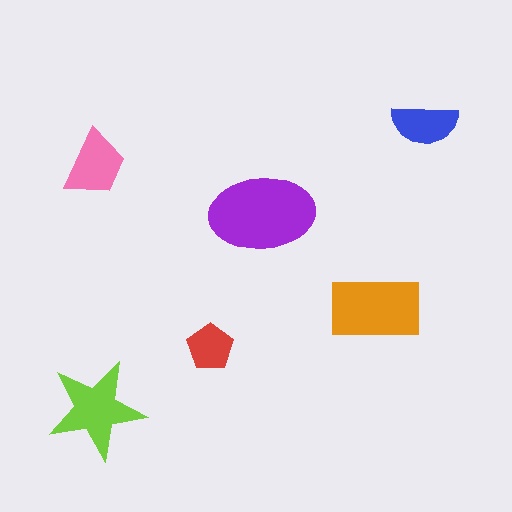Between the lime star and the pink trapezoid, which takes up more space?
The lime star.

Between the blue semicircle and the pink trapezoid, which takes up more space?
The pink trapezoid.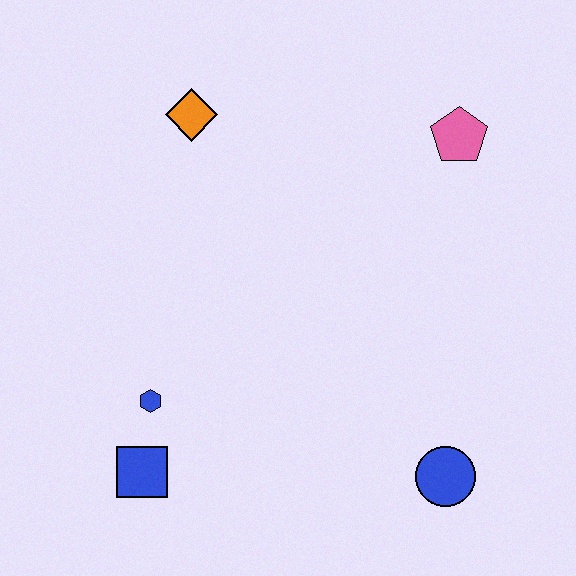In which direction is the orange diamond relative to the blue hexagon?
The orange diamond is above the blue hexagon.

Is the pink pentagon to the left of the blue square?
No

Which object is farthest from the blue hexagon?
The pink pentagon is farthest from the blue hexagon.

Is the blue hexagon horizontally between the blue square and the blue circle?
Yes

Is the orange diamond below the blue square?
No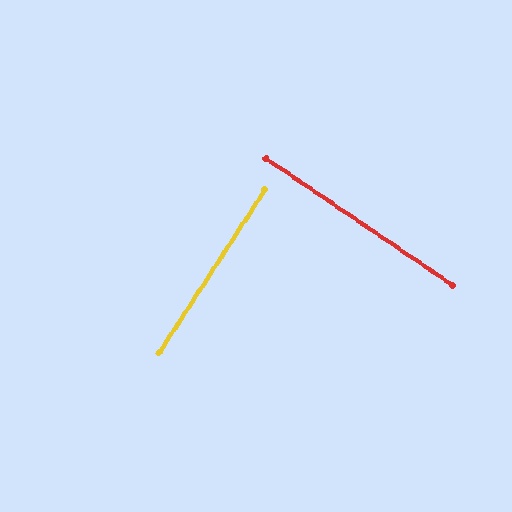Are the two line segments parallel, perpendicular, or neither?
Perpendicular — they meet at approximately 89°.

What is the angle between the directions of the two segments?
Approximately 89 degrees.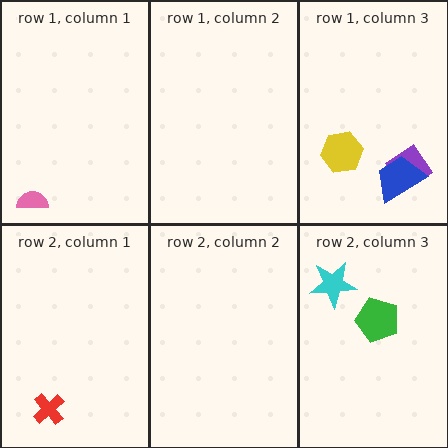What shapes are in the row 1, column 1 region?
The pink semicircle.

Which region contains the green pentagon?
The row 2, column 3 region.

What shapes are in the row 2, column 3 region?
The green pentagon, the cyan star.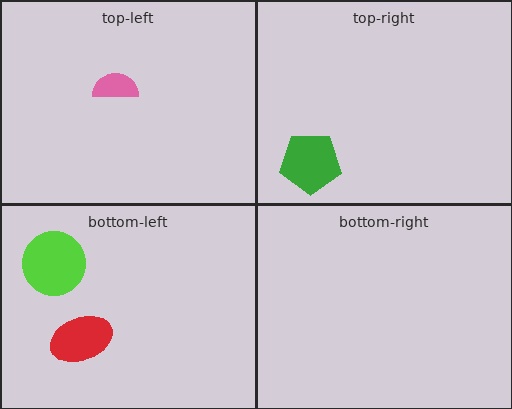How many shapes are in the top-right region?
1.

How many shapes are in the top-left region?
1.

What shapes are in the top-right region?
The green pentagon.